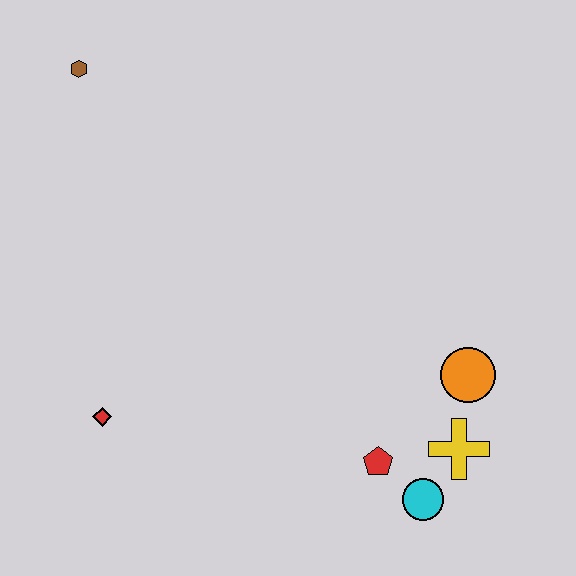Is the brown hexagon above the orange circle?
Yes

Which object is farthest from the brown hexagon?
The cyan circle is farthest from the brown hexagon.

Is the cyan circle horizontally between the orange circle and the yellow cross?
No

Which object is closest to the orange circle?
The yellow cross is closest to the orange circle.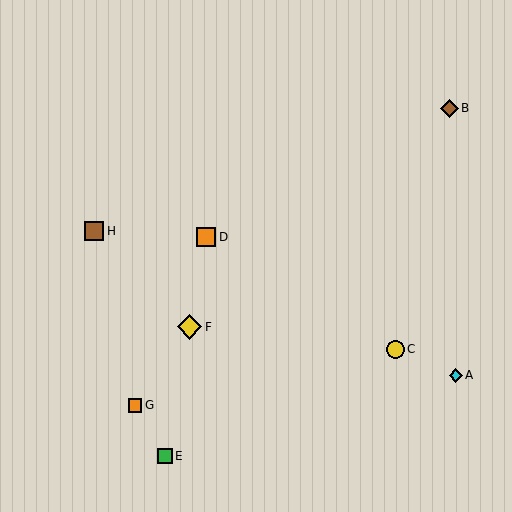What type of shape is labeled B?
Shape B is a brown diamond.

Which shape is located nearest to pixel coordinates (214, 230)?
The orange square (labeled D) at (206, 237) is nearest to that location.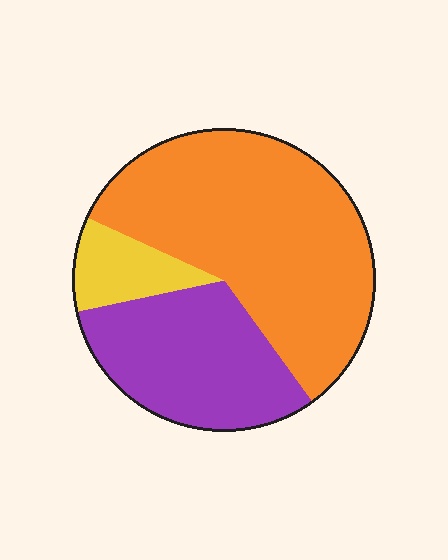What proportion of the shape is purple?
Purple covers roughly 30% of the shape.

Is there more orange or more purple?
Orange.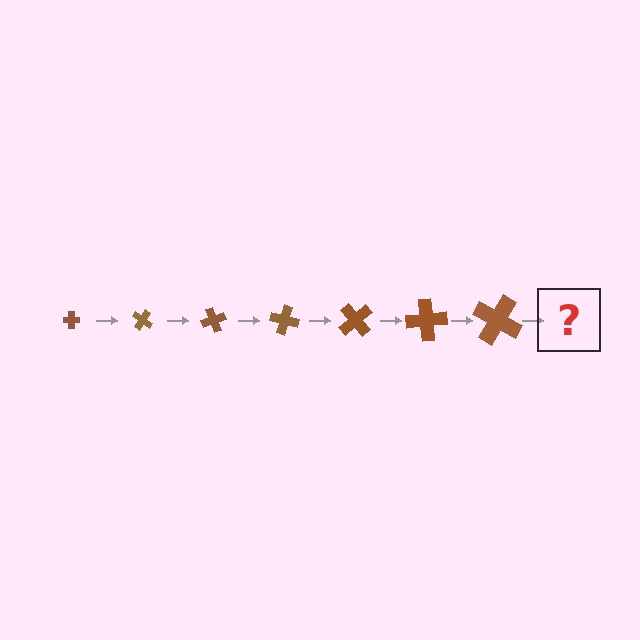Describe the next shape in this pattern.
It should be a cross, larger than the previous one and rotated 245 degrees from the start.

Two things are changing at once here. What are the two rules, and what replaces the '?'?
The two rules are that the cross grows larger each step and it rotates 35 degrees each step. The '?' should be a cross, larger than the previous one and rotated 245 degrees from the start.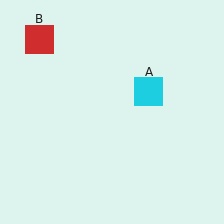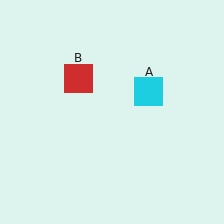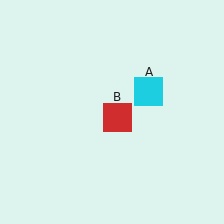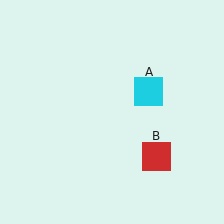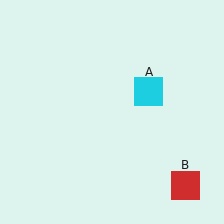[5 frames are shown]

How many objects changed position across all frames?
1 object changed position: red square (object B).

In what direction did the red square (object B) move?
The red square (object B) moved down and to the right.